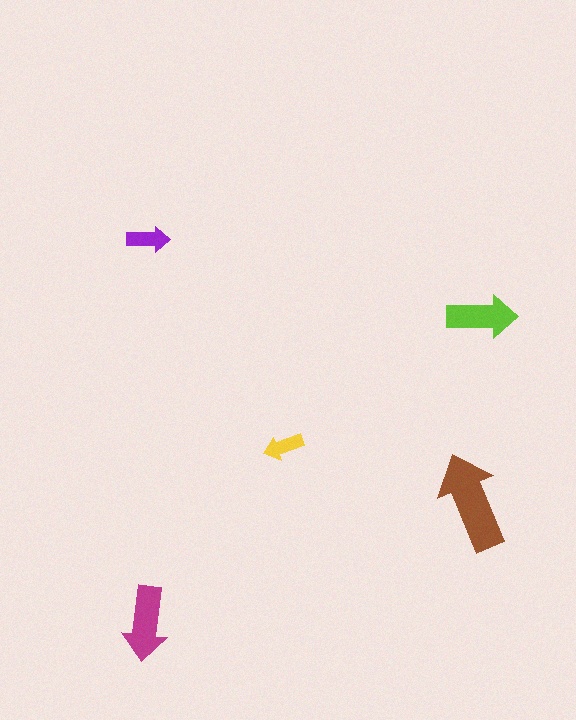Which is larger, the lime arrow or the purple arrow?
The lime one.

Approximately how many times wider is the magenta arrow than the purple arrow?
About 1.5 times wider.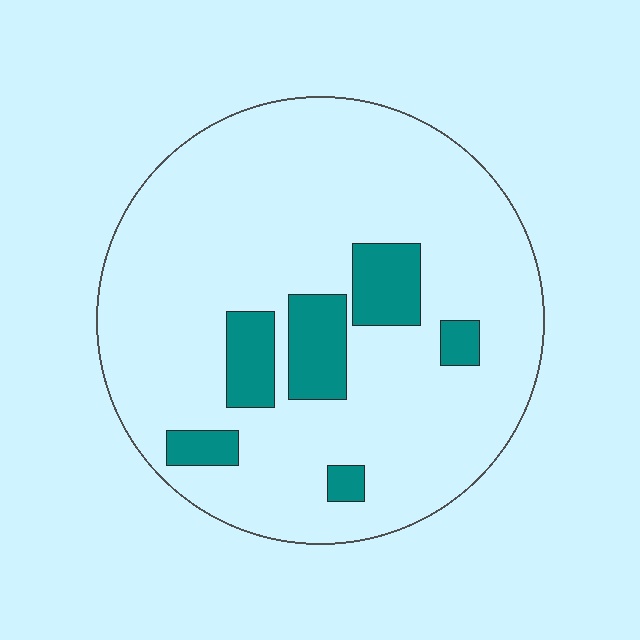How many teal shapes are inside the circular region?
6.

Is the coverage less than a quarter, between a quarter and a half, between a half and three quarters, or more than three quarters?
Less than a quarter.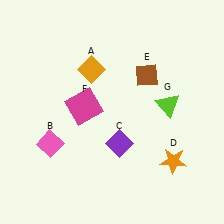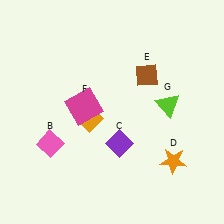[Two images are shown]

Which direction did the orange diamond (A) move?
The orange diamond (A) moved down.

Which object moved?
The orange diamond (A) moved down.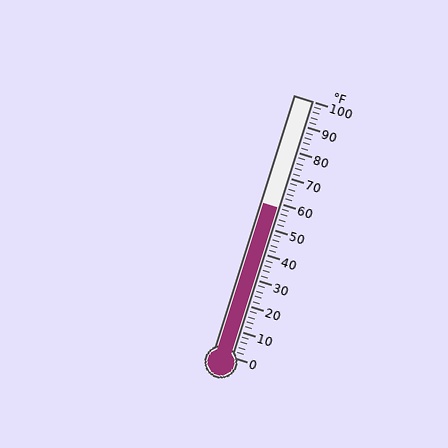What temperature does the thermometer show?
The thermometer shows approximately 58°F.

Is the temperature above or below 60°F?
The temperature is below 60°F.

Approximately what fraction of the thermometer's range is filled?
The thermometer is filled to approximately 60% of its range.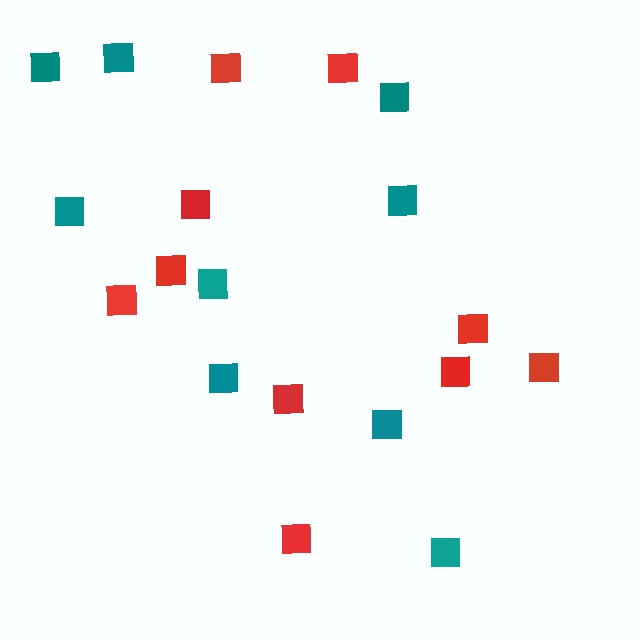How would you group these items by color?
There are 2 groups: one group of red squares (10) and one group of teal squares (9).